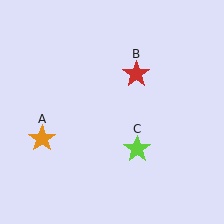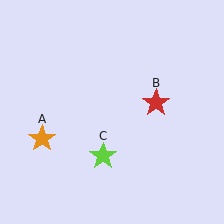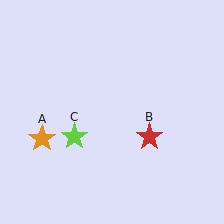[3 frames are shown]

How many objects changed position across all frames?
2 objects changed position: red star (object B), lime star (object C).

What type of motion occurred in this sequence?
The red star (object B), lime star (object C) rotated clockwise around the center of the scene.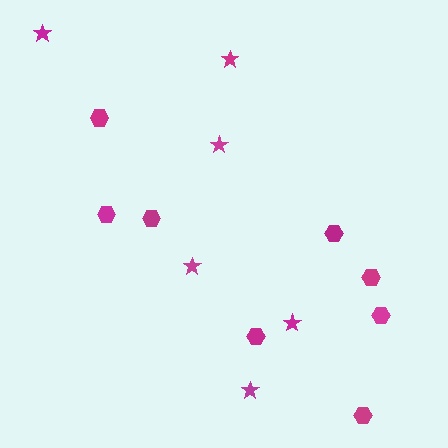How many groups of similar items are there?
There are 2 groups: one group of hexagons (8) and one group of stars (6).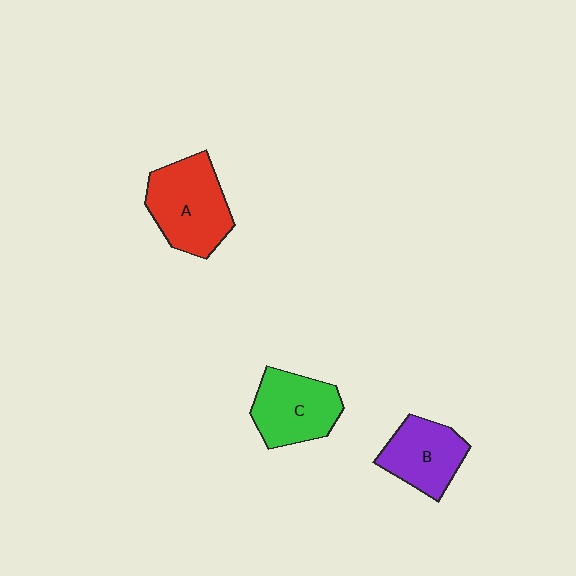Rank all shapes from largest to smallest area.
From largest to smallest: A (red), C (green), B (purple).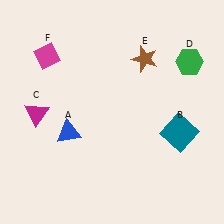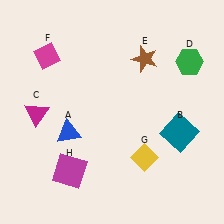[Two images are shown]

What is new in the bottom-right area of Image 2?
A yellow diamond (G) was added in the bottom-right area of Image 2.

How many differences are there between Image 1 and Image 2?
There are 2 differences between the two images.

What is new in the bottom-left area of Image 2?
A magenta square (H) was added in the bottom-left area of Image 2.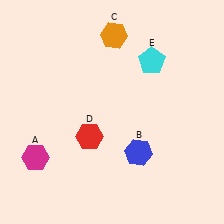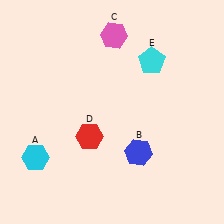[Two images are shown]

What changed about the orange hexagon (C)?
In Image 1, C is orange. In Image 2, it changed to pink.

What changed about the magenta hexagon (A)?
In Image 1, A is magenta. In Image 2, it changed to cyan.